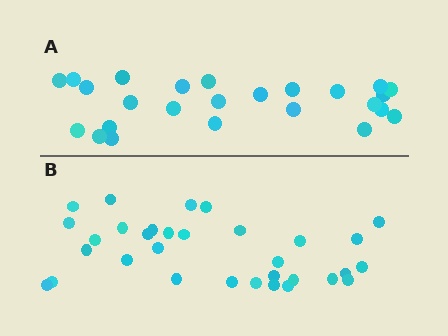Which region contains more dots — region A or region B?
Region B (the bottom region) has more dots.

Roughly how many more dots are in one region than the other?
Region B has roughly 8 or so more dots than region A.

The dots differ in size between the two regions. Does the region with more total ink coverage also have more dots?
No. Region A has more total ink coverage because its dots are larger, but region B actually contains more individual dots. Total area can be misleading — the number of items is what matters here.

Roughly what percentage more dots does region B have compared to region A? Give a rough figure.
About 30% more.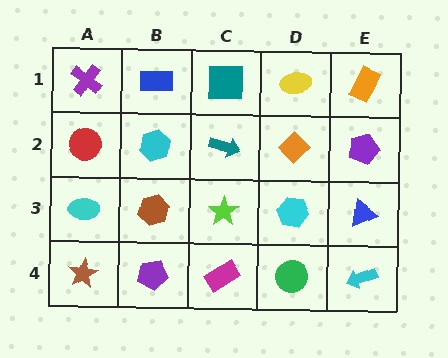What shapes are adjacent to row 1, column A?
A red circle (row 2, column A), a blue rectangle (row 1, column B).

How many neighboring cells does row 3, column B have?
4.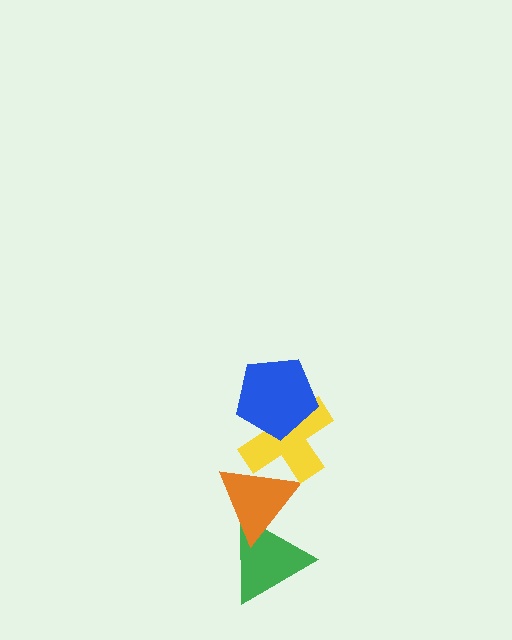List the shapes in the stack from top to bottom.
From top to bottom: the blue pentagon, the yellow cross, the orange triangle, the green triangle.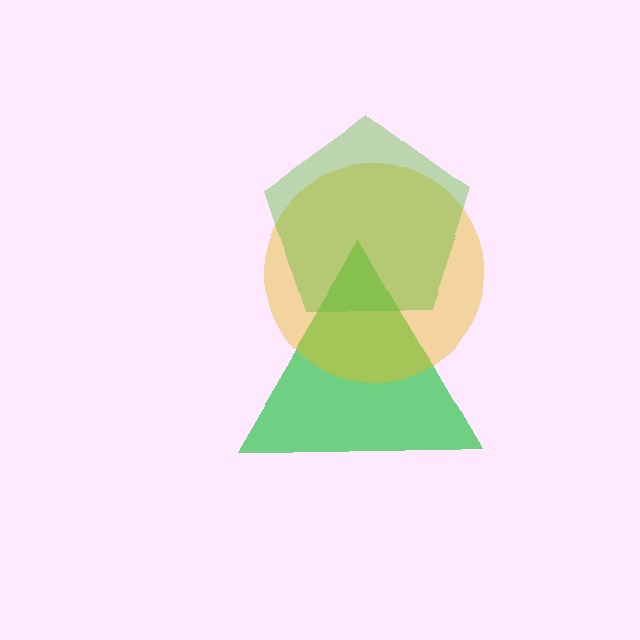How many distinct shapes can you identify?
There are 3 distinct shapes: a green triangle, a yellow circle, a lime pentagon.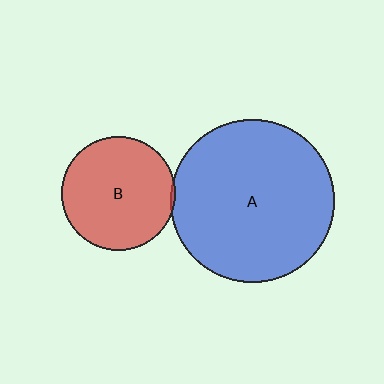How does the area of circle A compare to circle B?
Approximately 2.1 times.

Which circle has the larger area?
Circle A (blue).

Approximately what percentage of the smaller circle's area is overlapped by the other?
Approximately 5%.